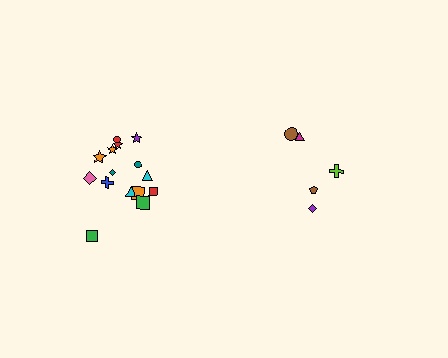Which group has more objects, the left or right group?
The left group.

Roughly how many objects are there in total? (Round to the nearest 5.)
Roughly 20 objects in total.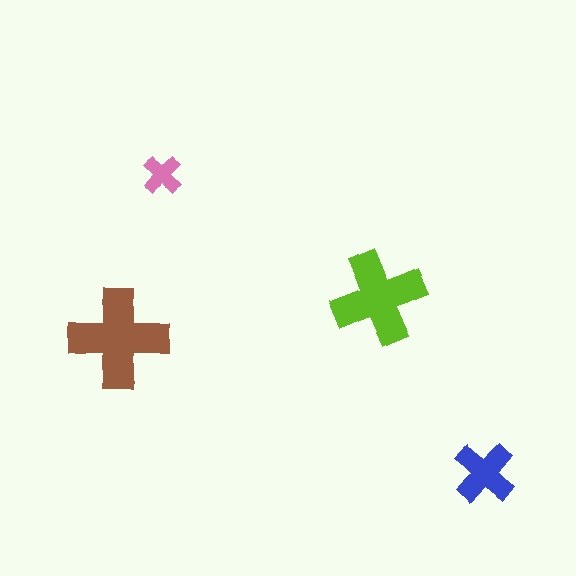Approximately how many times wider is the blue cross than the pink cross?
About 1.5 times wider.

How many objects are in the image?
There are 4 objects in the image.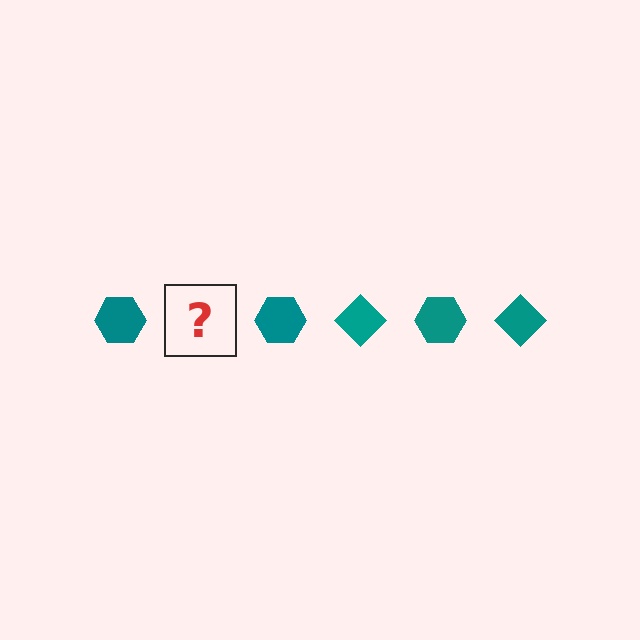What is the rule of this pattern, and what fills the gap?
The rule is that the pattern cycles through hexagon, diamond shapes in teal. The gap should be filled with a teal diamond.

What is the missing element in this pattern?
The missing element is a teal diamond.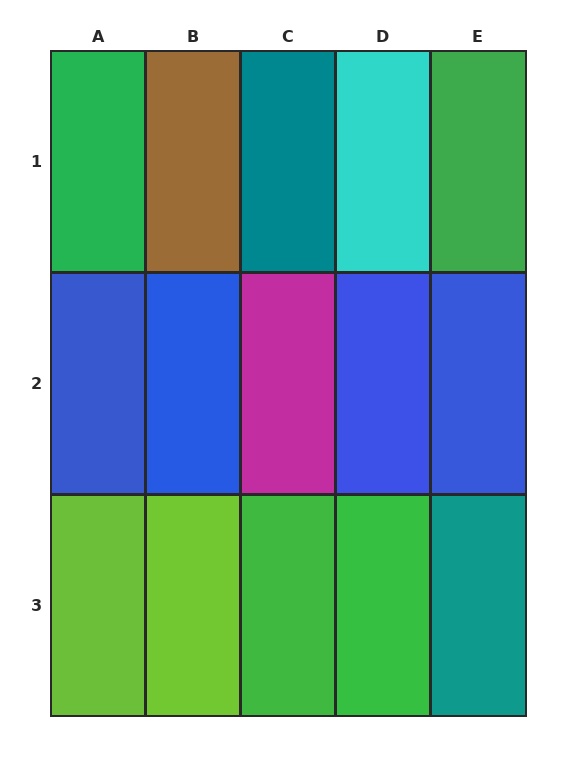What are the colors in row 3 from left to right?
Lime, lime, green, green, teal.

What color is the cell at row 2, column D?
Blue.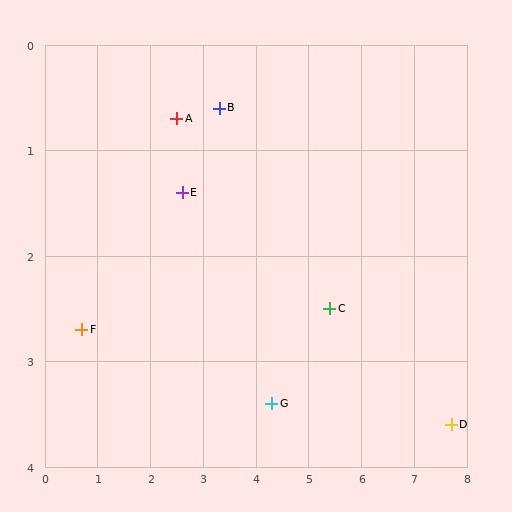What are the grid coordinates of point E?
Point E is at approximately (2.6, 1.4).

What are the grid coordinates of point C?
Point C is at approximately (5.4, 2.5).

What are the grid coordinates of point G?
Point G is at approximately (4.3, 3.4).